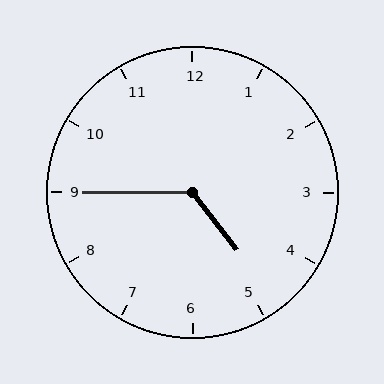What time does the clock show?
4:45.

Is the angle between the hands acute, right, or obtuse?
It is obtuse.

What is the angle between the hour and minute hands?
Approximately 128 degrees.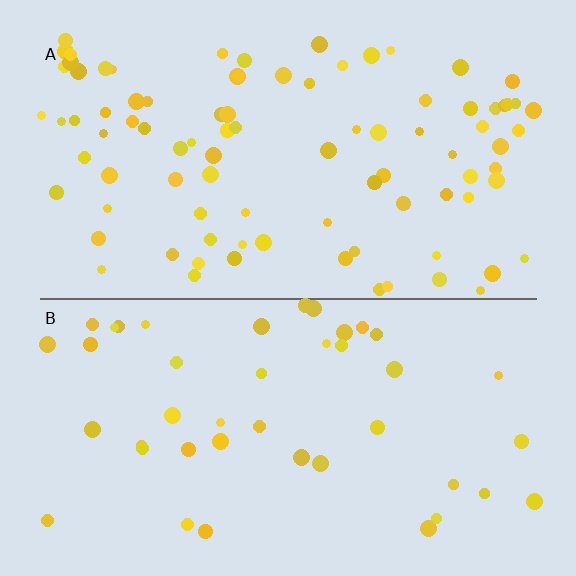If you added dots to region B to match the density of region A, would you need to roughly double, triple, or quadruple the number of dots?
Approximately double.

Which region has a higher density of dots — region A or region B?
A (the top).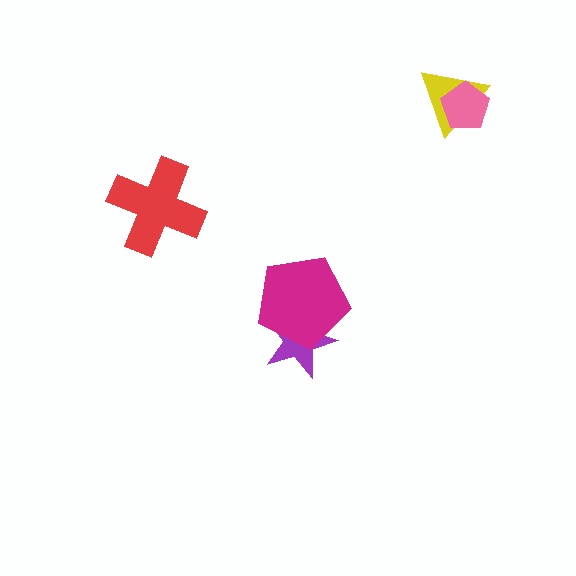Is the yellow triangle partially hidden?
Yes, it is partially covered by another shape.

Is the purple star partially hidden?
Yes, it is partially covered by another shape.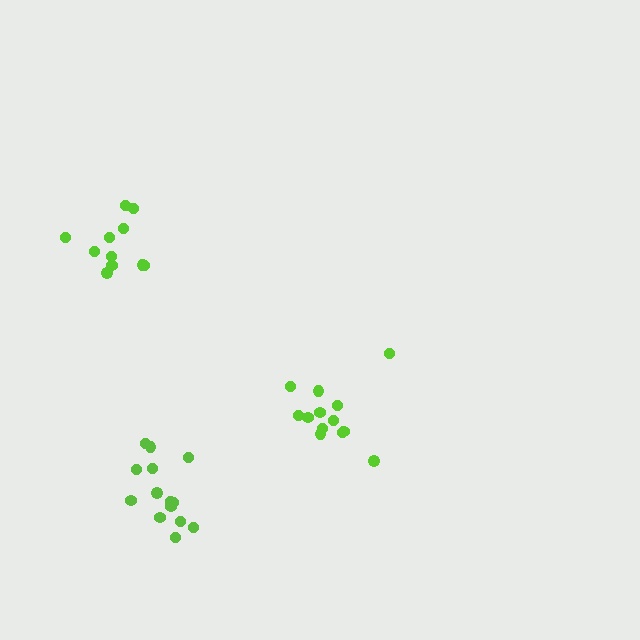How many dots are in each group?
Group 1: 11 dots, Group 2: 14 dots, Group 3: 15 dots (40 total).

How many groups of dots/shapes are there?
There are 3 groups.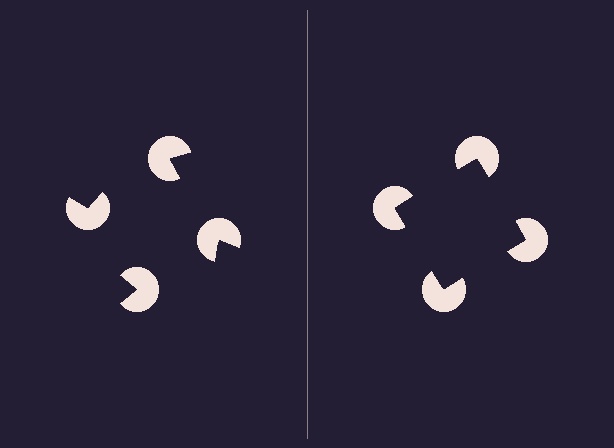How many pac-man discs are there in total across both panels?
8 — 4 on each side.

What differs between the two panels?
The pac-man discs are positioned identically on both sides; only the wedge orientations differ. On the right they align to a square; on the left they are misaligned.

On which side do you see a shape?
An illusory square appears on the right side. On the left side the wedge cuts are rotated, so no coherent shape forms.